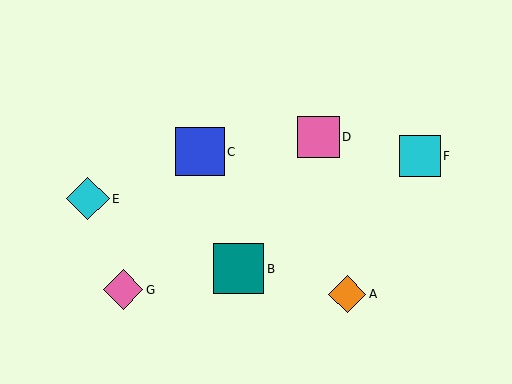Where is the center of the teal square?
The center of the teal square is at (239, 269).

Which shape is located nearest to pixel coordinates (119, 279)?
The pink diamond (labeled G) at (124, 290) is nearest to that location.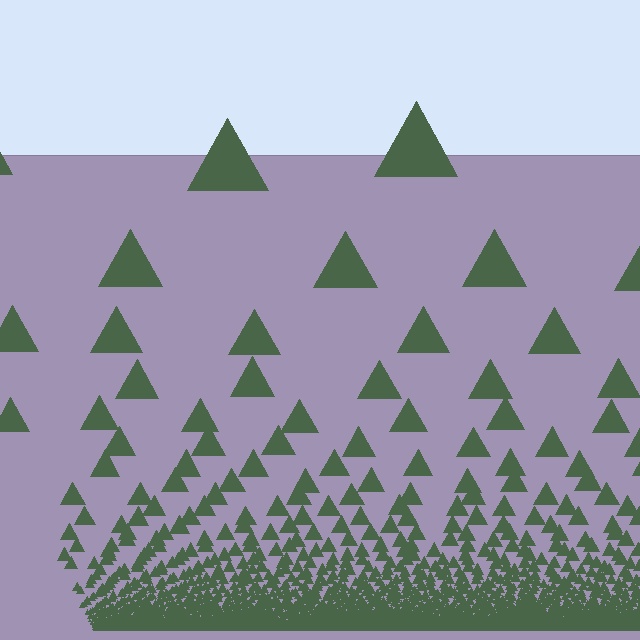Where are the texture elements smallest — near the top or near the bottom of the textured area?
Near the bottom.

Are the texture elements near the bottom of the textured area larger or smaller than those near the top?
Smaller. The gradient is inverted — elements near the bottom are smaller and denser.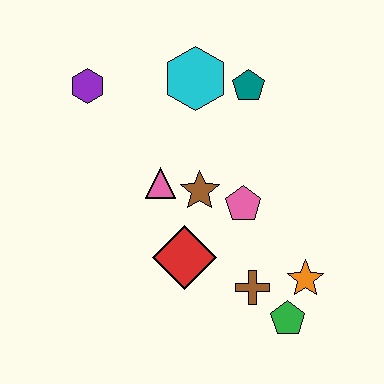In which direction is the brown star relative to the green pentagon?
The brown star is above the green pentagon.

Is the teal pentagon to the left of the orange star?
Yes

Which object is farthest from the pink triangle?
The green pentagon is farthest from the pink triangle.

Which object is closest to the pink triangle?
The brown star is closest to the pink triangle.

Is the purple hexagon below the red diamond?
No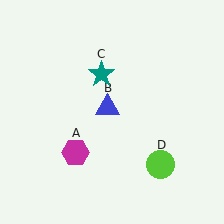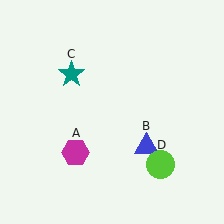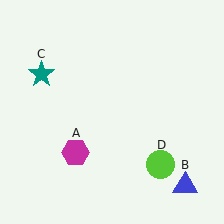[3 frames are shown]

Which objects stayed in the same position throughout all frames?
Magenta hexagon (object A) and lime circle (object D) remained stationary.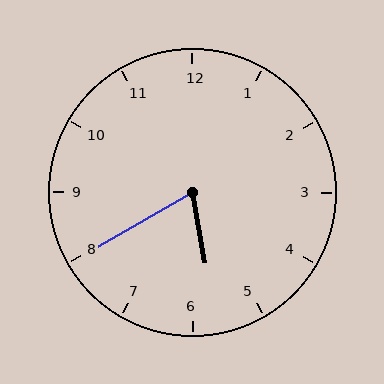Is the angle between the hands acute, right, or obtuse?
It is acute.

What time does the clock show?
5:40.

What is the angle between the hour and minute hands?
Approximately 70 degrees.